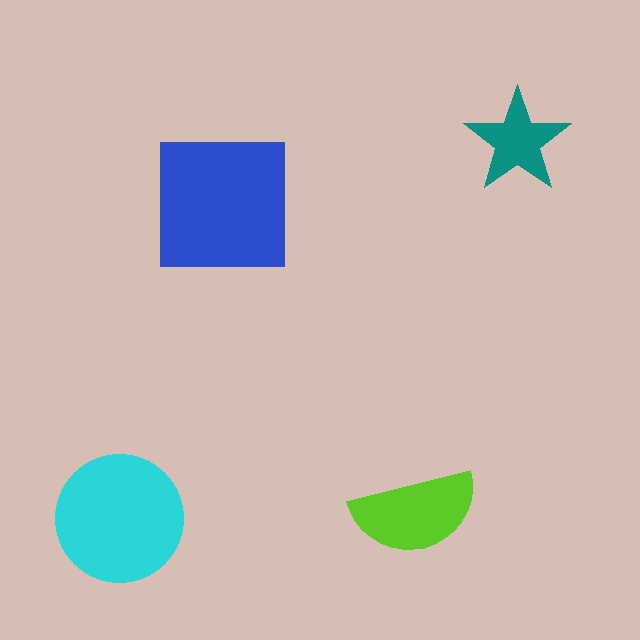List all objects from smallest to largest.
The teal star, the lime semicircle, the cyan circle, the blue square.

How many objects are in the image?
There are 4 objects in the image.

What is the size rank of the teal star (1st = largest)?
4th.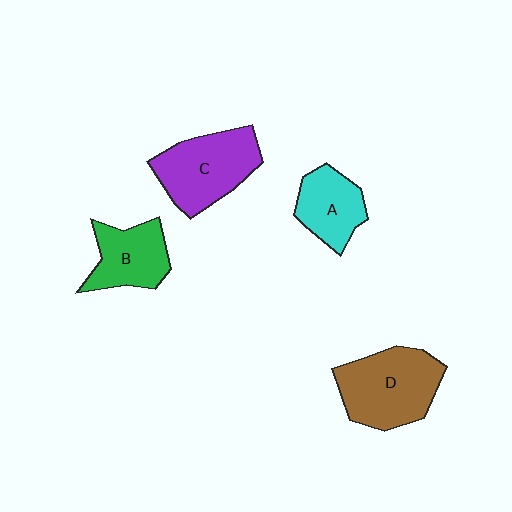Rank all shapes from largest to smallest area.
From largest to smallest: D (brown), C (purple), B (green), A (cyan).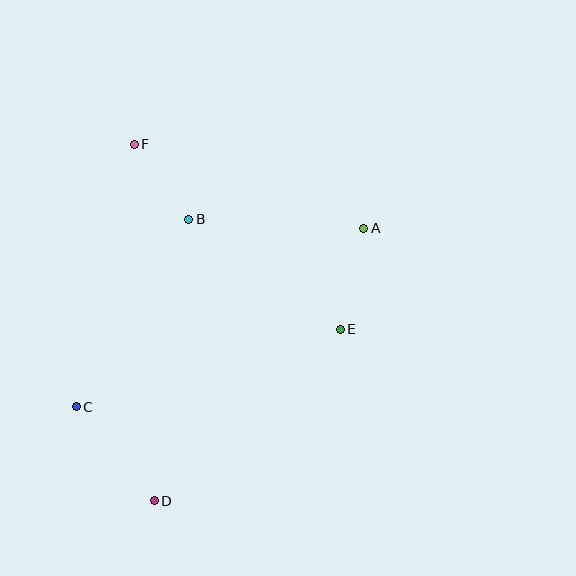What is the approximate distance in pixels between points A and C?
The distance between A and C is approximately 338 pixels.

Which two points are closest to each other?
Points B and F are closest to each other.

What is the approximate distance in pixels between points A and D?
The distance between A and D is approximately 344 pixels.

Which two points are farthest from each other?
Points D and F are farthest from each other.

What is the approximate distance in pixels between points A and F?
The distance between A and F is approximately 245 pixels.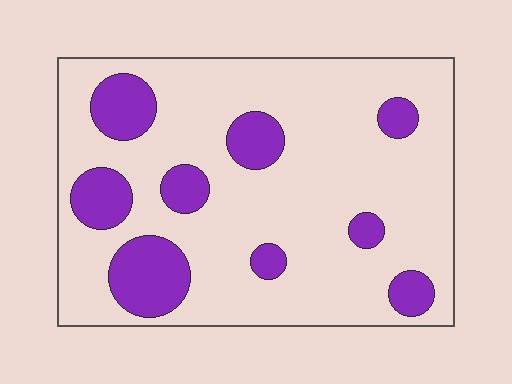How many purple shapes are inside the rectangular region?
9.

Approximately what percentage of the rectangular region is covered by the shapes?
Approximately 20%.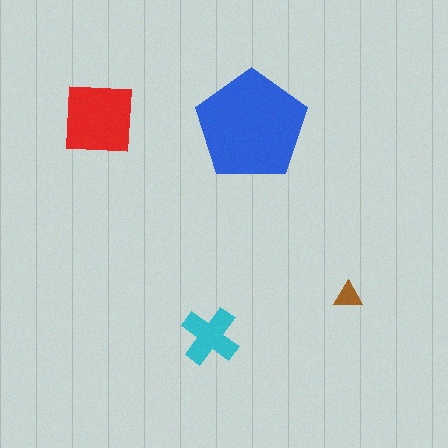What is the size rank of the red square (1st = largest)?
2nd.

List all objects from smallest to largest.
The brown triangle, the cyan cross, the red square, the blue pentagon.